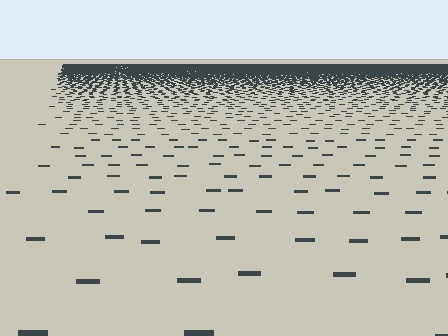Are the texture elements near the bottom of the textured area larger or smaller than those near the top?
Larger. Near the bottom, elements are closer to the viewer and appear at a bigger on-screen size.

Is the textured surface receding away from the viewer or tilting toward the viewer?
The surface is receding away from the viewer. Texture elements get smaller and denser toward the top.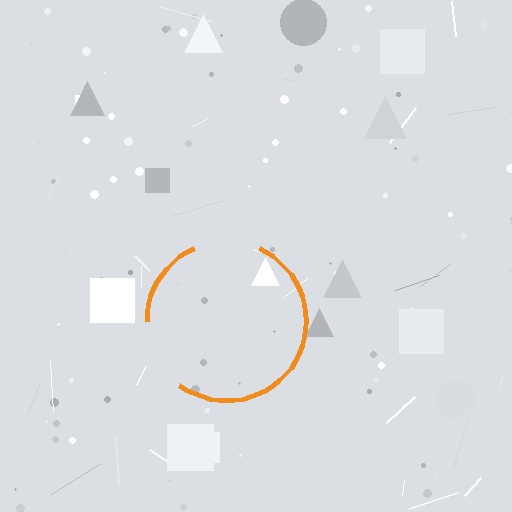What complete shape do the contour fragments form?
The contour fragments form a circle.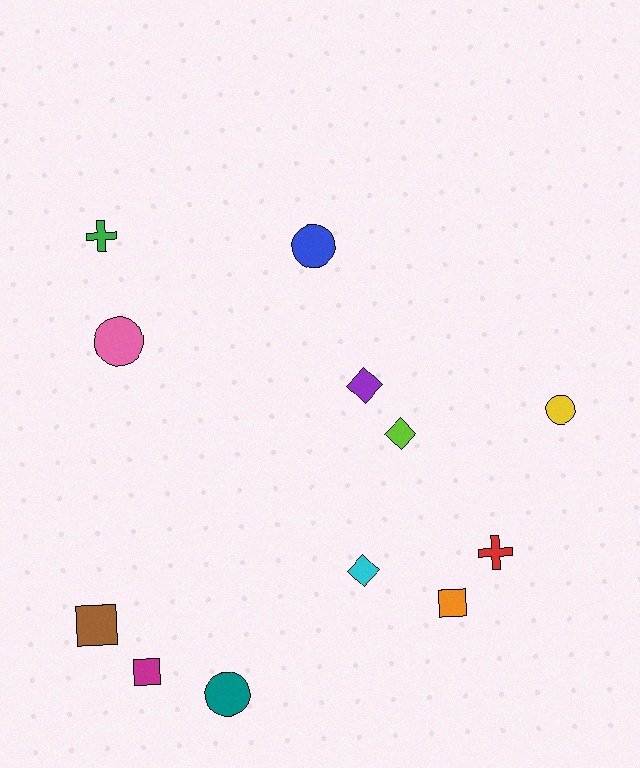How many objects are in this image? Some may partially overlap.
There are 12 objects.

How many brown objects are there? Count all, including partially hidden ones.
There is 1 brown object.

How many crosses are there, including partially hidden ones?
There are 2 crosses.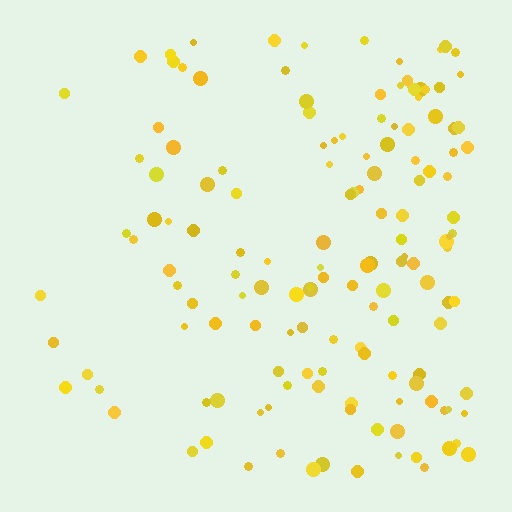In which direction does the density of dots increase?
From left to right, with the right side densest.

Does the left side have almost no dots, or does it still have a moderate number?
Still a moderate number, just noticeably fewer than the right.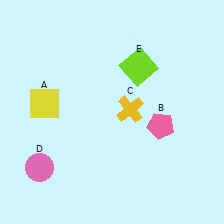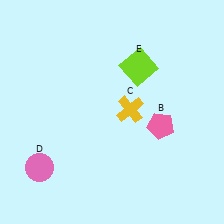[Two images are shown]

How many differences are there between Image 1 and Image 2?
There is 1 difference between the two images.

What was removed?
The yellow square (A) was removed in Image 2.